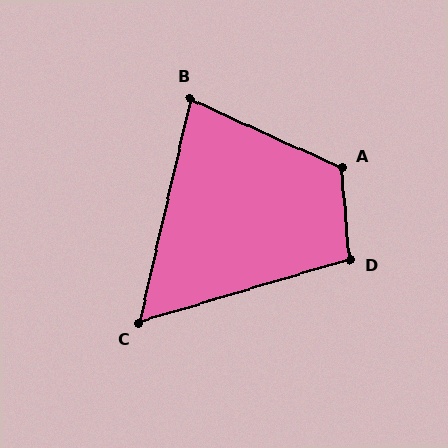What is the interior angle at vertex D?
Approximately 102 degrees (obtuse).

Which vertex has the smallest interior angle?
C, at approximately 61 degrees.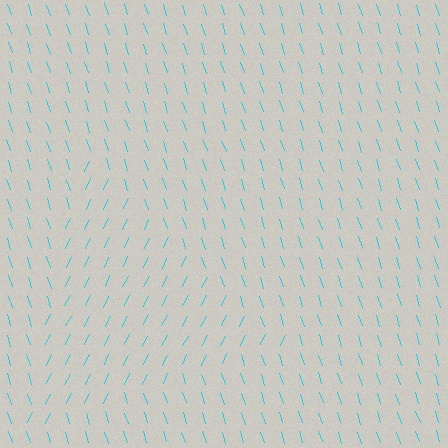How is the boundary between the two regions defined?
The boundary is defined purely by a change in line orientation (approximately 45 degrees difference). All lines are the same color and thickness.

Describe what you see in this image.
The image is filled with small cyan line segments. A triangle region in the image has lines oriented differently from the surrounding lines, creating a visible texture boundary.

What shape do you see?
I see a triangle.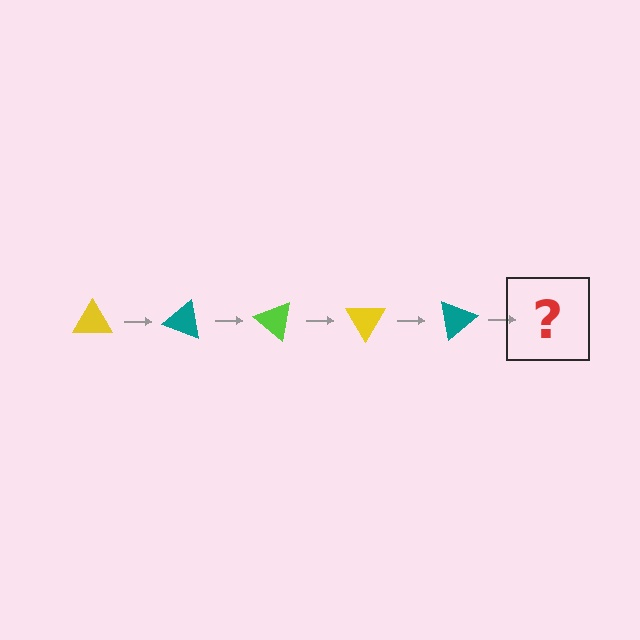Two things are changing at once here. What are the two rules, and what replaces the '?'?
The two rules are that it rotates 20 degrees each step and the color cycles through yellow, teal, and lime. The '?' should be a lime triangle, rotated 100 degrees from the start.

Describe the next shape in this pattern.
It should be a lime triangle, rotated 100 degrees from the start.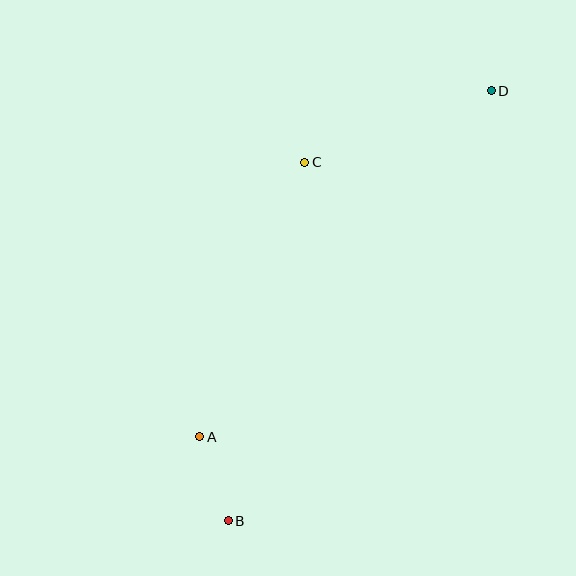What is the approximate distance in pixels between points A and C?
The distance between A and C is approximately 294 pixels.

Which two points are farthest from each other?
Points B and D are farthest from each other.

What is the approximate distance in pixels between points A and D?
The distance between A and D is approximately 452 pixels.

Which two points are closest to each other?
Points A and B are closest to each other.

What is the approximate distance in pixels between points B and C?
The distance between B and C is approximately 366 pixels.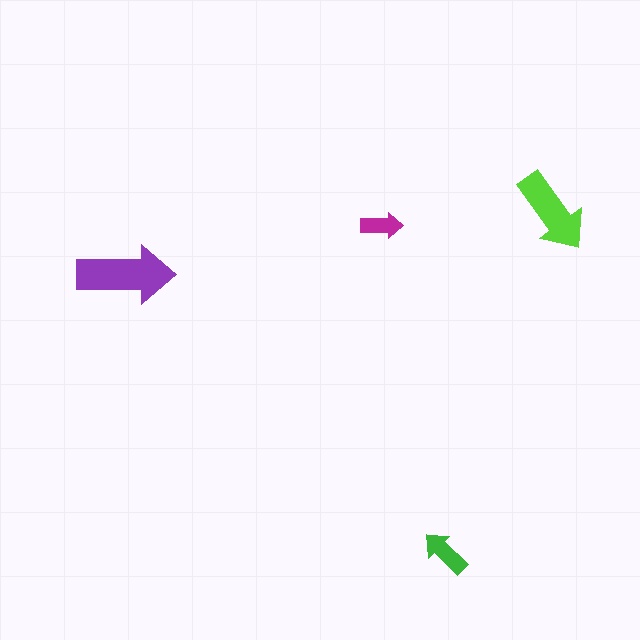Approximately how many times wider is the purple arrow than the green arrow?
About 2 times wider.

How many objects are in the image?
There are 4 objects in the image.